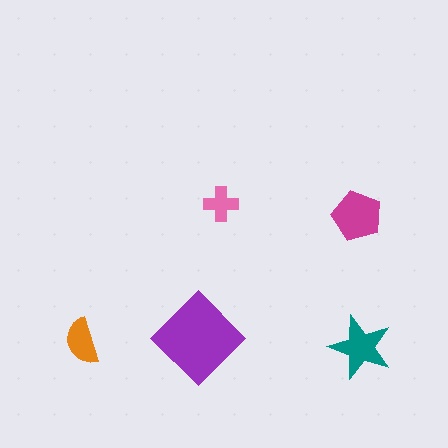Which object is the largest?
The purple diamond.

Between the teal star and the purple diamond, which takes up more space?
The purple diamond.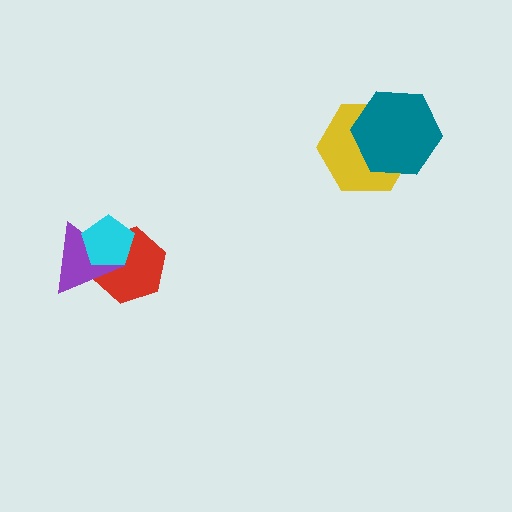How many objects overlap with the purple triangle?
2 objects overlap with the purple triangle.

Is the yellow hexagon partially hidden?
Yes, it is partially covered by another shape.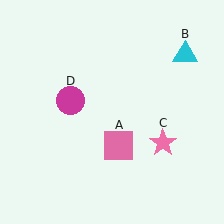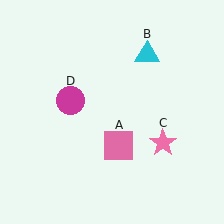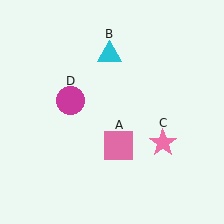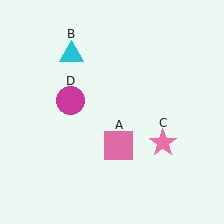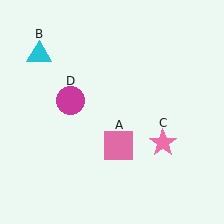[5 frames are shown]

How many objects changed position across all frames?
1 object changed position: cyan triangle (object B).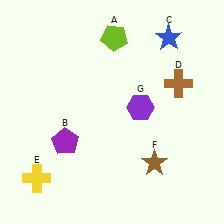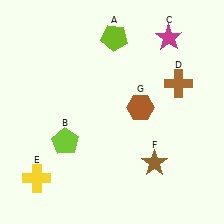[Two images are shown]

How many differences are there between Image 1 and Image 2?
There are 3 differences between the two images.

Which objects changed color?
B changed from purple to lime. C changed from blue to magenta. G changed from purple to brown.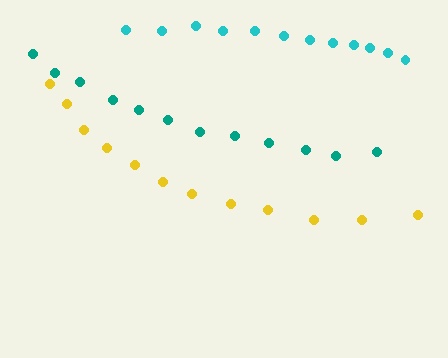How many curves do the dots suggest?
There are 3 distinct paths.